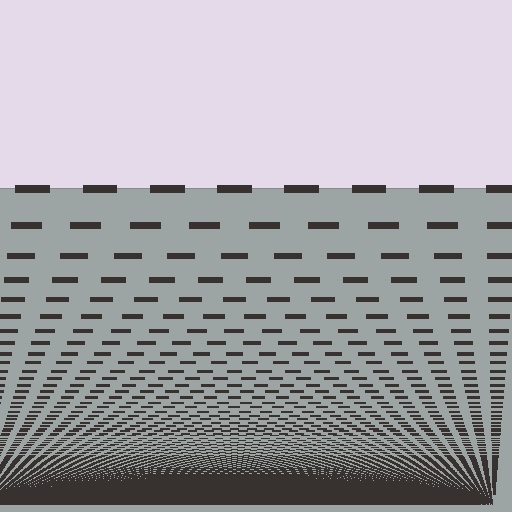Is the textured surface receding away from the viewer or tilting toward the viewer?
The surface appears to tilt toward the viewer. Texture elements get larger and sparser toward the top.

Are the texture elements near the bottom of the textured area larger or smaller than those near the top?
Smaller. The gradient is inverted — elements near the bottom are smaller and denser.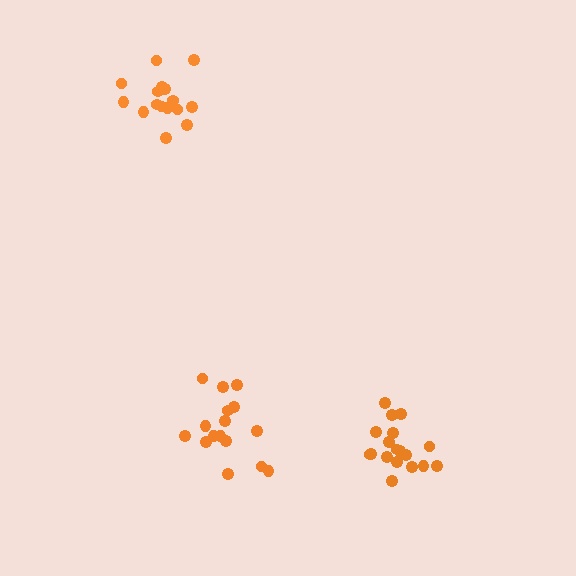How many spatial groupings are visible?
There are 3 spatial groupings.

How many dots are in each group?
Group 1: 19 dots, Group 2: 16 dots, Group 3: 16 dots (51 total).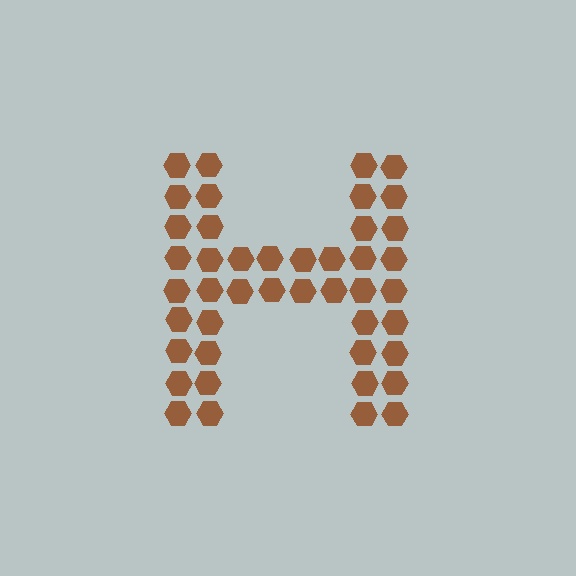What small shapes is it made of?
It is made of small hexagons.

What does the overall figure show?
The overall figure shows the letter H.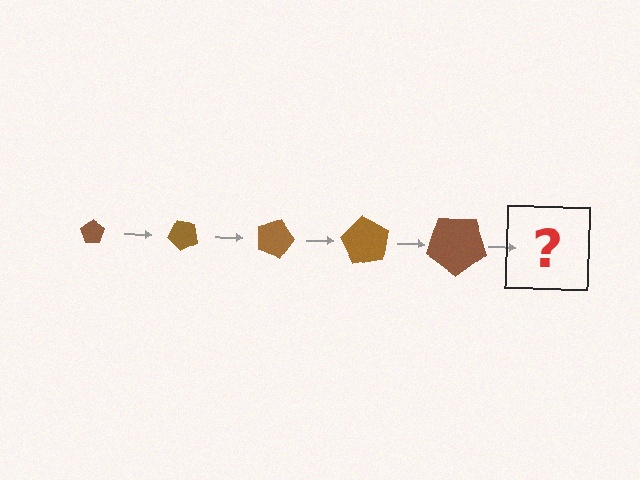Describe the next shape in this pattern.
It should be a pentagon, larger than the previous one and rotated 225 degrees from the start.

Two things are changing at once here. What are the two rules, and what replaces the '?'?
The two rules are that the pentagon grows larger each step and it rotates 45 degrees each step. The '?' should be a pentagon, larger than the previous one and rotated 225 degrees from the start.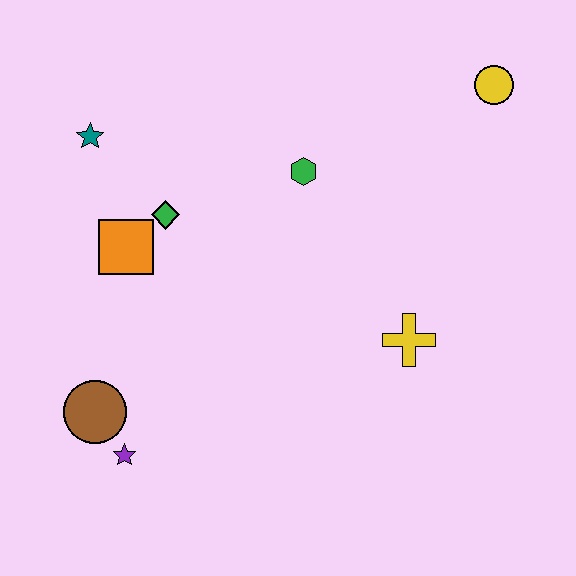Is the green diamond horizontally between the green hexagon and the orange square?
Yes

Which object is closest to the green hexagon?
The green diamond is closest to the green hexagon.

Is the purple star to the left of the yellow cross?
Yes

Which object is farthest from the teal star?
The yellow circle is farthest from the teal star.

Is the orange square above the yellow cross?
Yes